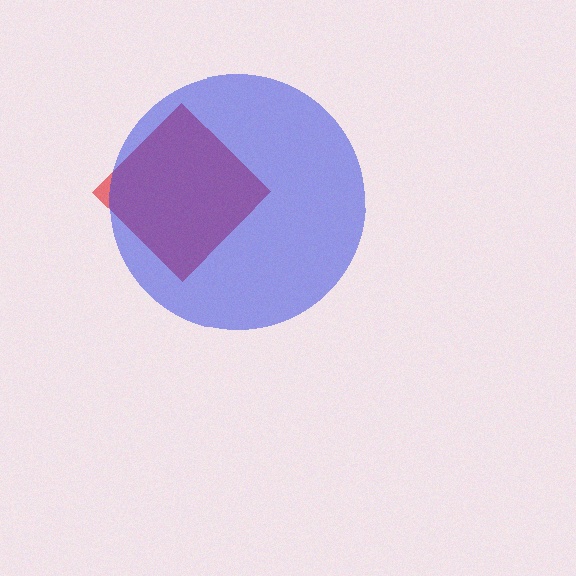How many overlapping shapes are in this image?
There are 2 overlapping shapes in the image.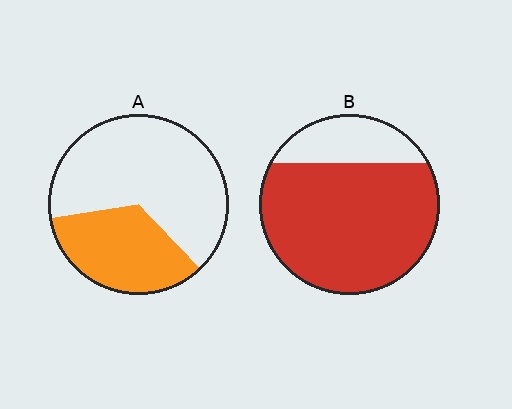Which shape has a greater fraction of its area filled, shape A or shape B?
Shape B.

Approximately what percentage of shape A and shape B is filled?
A is approximately 35% and B is approximately 80%.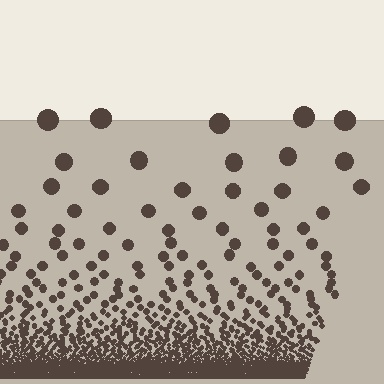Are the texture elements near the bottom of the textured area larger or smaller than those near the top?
Smaller. The gradient is inverted — elements near the bottom are smaller and denser.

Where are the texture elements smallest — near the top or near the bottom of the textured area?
Near the bottom.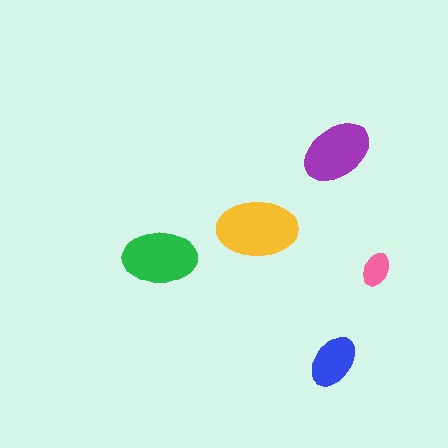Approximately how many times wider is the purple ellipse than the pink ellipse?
About 2 times wider.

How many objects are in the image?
There are 5 objects in the image.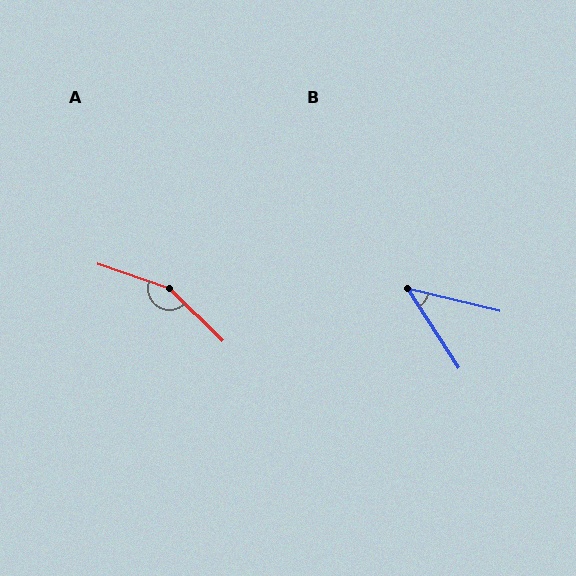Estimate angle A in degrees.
Approximately 154 degrees.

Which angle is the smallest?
B, at approximately 43 degrees.